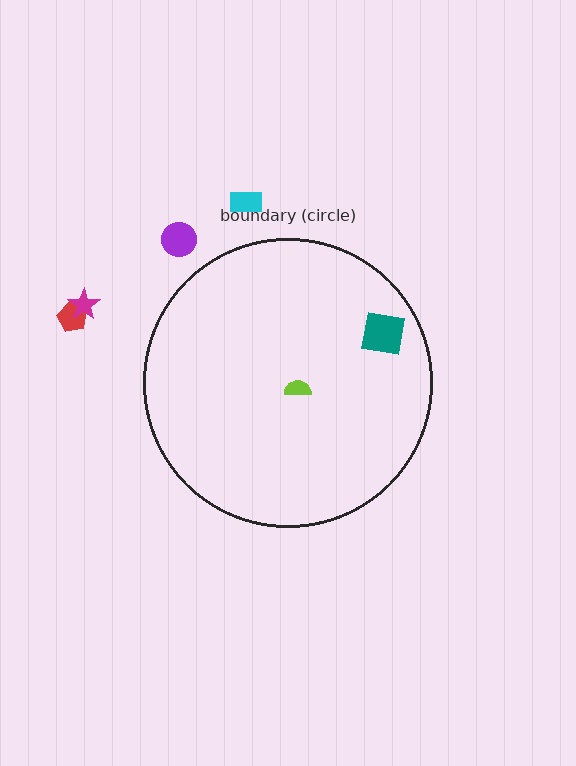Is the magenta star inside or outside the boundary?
Outside.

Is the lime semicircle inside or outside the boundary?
Inside.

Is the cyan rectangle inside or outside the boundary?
Outside.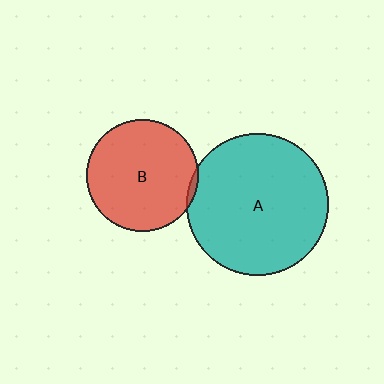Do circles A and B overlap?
Yes.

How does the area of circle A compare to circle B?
Approximately 1.6 times.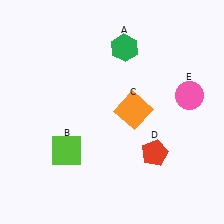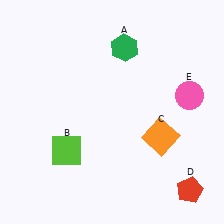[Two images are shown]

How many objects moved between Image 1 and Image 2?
2 objects moved between the two images.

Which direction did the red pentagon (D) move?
The red pentagon (D) moved down.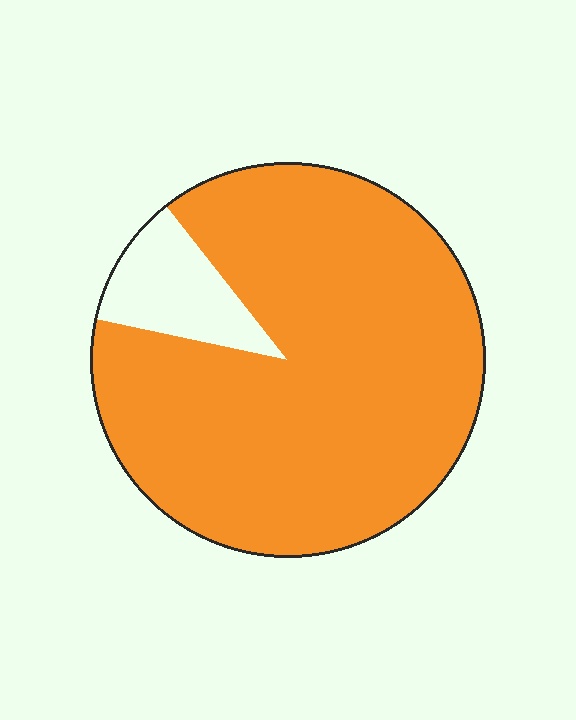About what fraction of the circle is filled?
About nine tenths (9/10).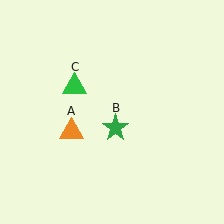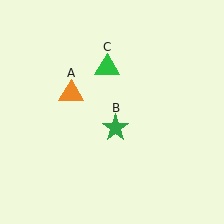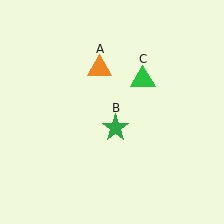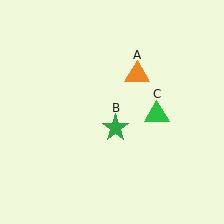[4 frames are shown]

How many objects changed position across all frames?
2 objects changed position: orange triangle (object A), green triangle (object C).